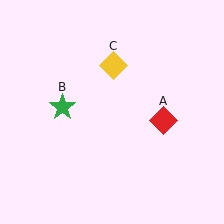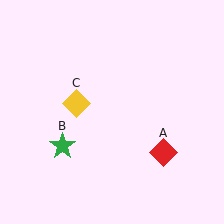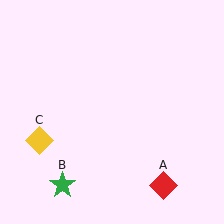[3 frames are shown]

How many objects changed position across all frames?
3 objects changed position: red diamond (object A), green star (object B), yellow diamond (object C).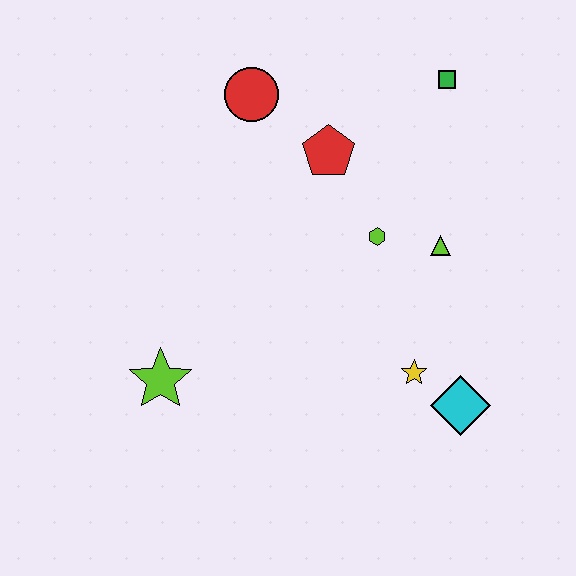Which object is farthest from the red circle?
The cyan diamond is farthest from the red circle.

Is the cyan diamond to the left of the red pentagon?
No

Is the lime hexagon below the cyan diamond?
No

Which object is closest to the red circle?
The red pentagon is closest to the red circle.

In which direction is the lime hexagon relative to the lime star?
The lime hexagon is to the right of the lime star.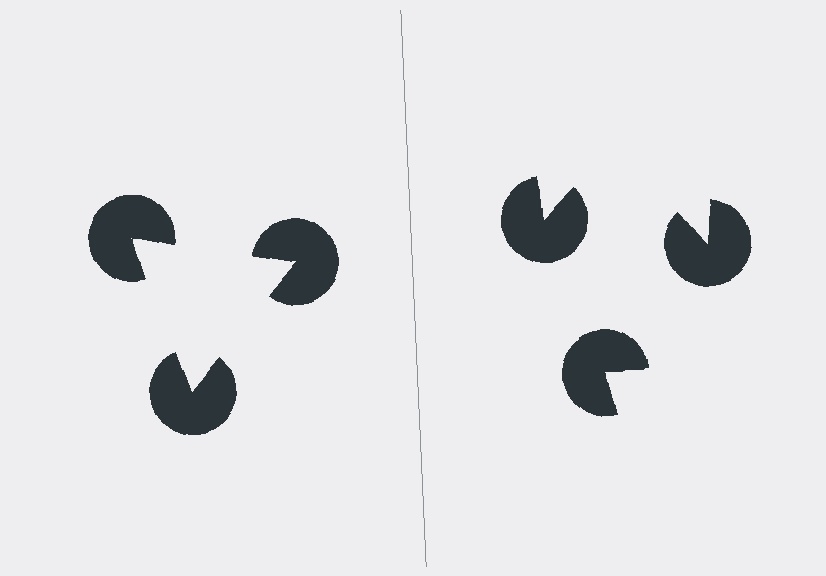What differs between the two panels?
The pac-man discs are positioned identically on both sides; only the wedge orientations differ. On the left they align to a triangle; on the right they are misaligned.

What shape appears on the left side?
An illusory triangle.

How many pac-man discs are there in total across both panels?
6 — 3 on each side.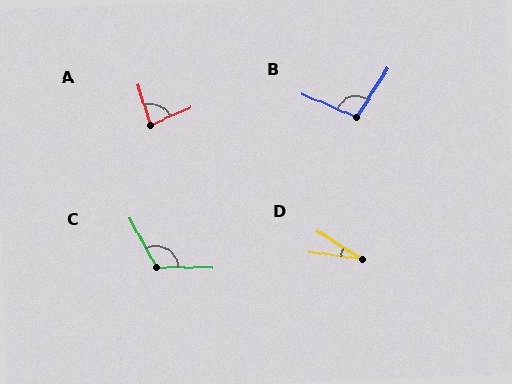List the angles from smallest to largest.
D (24°), A (83°), B (99°), C (119°).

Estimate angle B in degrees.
Approximately 99 degrees.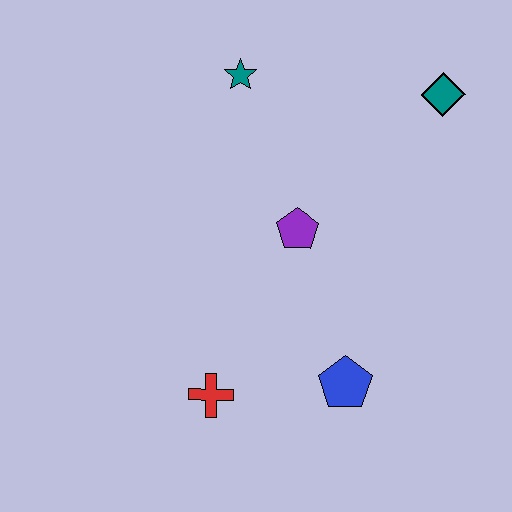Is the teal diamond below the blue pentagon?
No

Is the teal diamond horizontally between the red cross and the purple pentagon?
No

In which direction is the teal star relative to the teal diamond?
The teal star is to the left of the teal diamond.